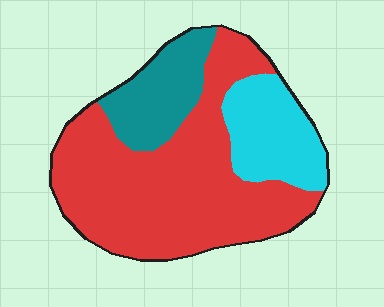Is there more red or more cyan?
Red.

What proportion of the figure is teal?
Teal takes up about one sixth (1/6) of the figure.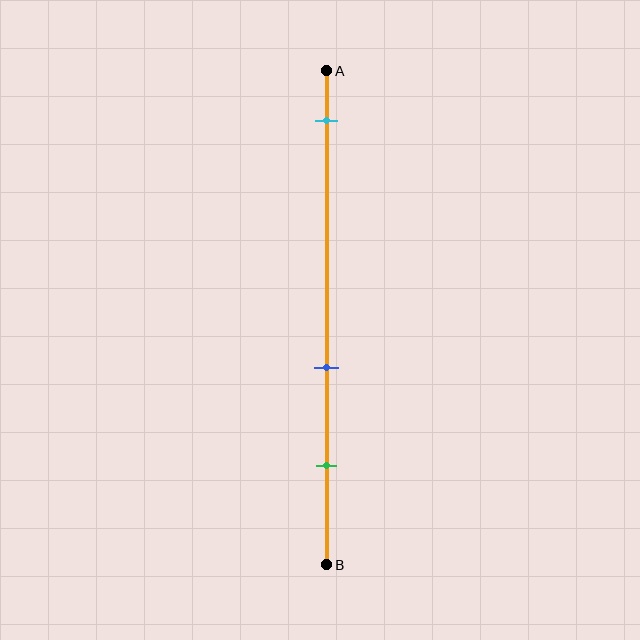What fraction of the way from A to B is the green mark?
The green mark is approximately 80% (0.8) of the way from A to B.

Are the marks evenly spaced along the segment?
No, the marks are not evenly spaced.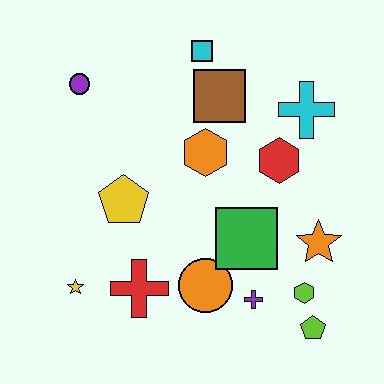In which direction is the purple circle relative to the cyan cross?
The purple circle is to the left of the cyan cross.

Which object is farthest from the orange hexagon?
The lime pentagon is farthest from the orange hexagon.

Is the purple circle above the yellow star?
Yes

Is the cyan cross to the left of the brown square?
No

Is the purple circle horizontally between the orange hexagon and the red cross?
No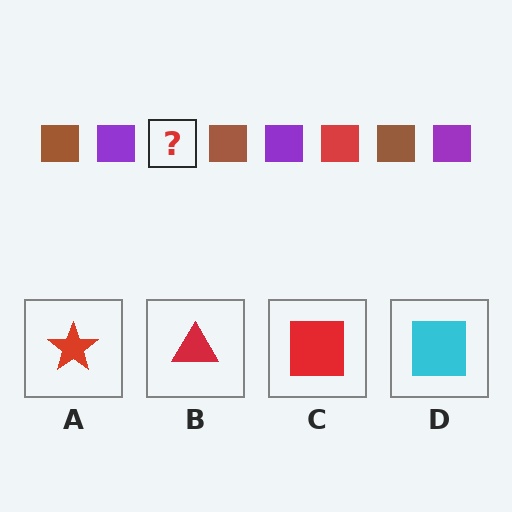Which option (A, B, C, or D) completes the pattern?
C.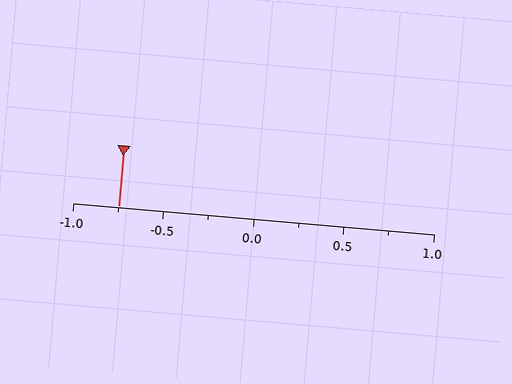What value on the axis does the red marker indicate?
The marker indicates approximately -0.75.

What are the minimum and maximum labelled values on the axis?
The axis runs from -1.0 to 1.0.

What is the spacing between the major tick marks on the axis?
The major ticks are spaced 0.5 apart.